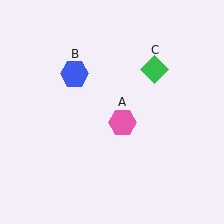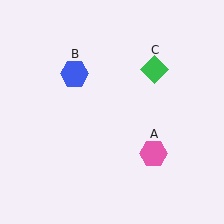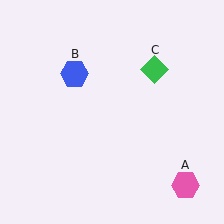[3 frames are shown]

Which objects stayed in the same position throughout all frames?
Blue hexagon (object B) and green diamond (object C) remained stationary.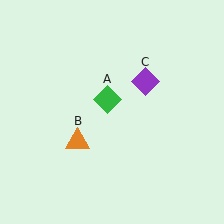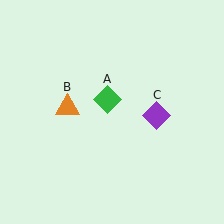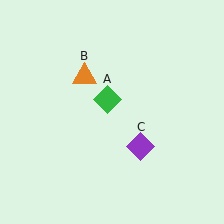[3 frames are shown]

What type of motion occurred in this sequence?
The orange triangle (object B), purple diamond (object C) rotated clockwise around the center of the scene.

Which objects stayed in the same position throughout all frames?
Green diamond (object A) remained stationary.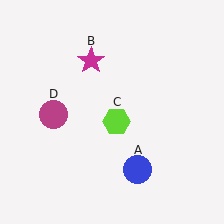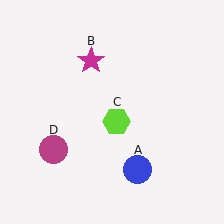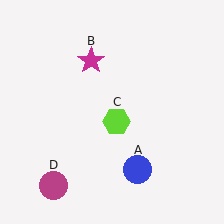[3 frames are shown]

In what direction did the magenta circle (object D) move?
The magenta circle (object D) moved down.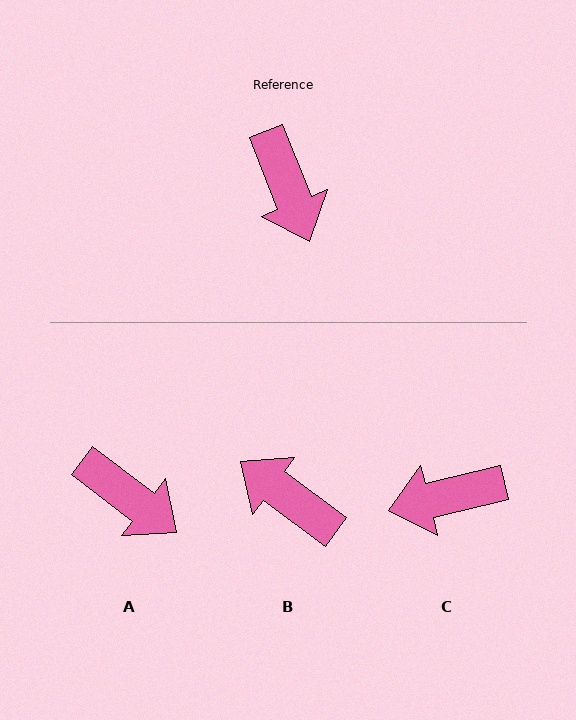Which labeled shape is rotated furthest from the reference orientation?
B, about 148 degrees away.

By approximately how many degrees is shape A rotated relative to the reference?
Approximately 31 degrees counter-clockwise.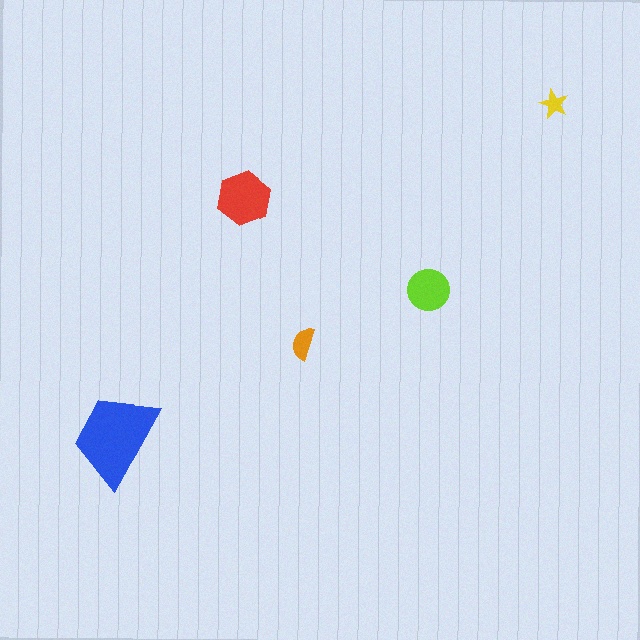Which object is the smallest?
The yellow star.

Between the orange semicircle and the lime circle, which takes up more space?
The lime circle.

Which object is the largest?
The blue trapezoid.